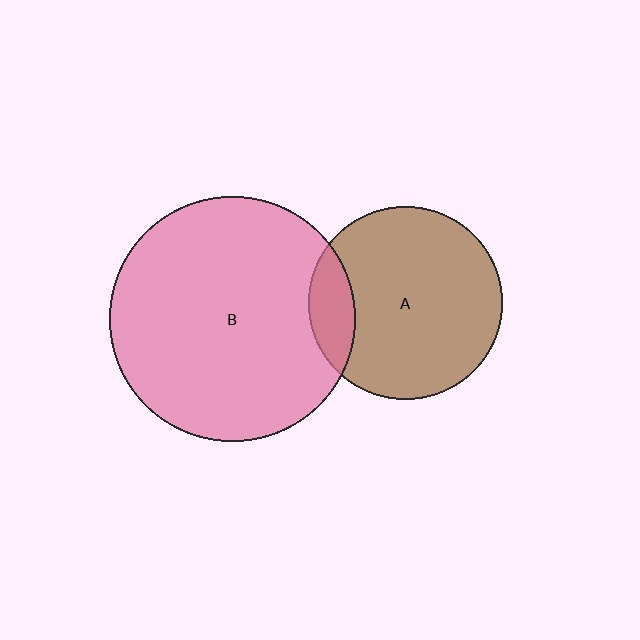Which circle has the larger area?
Circle B (pink).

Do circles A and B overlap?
Yes.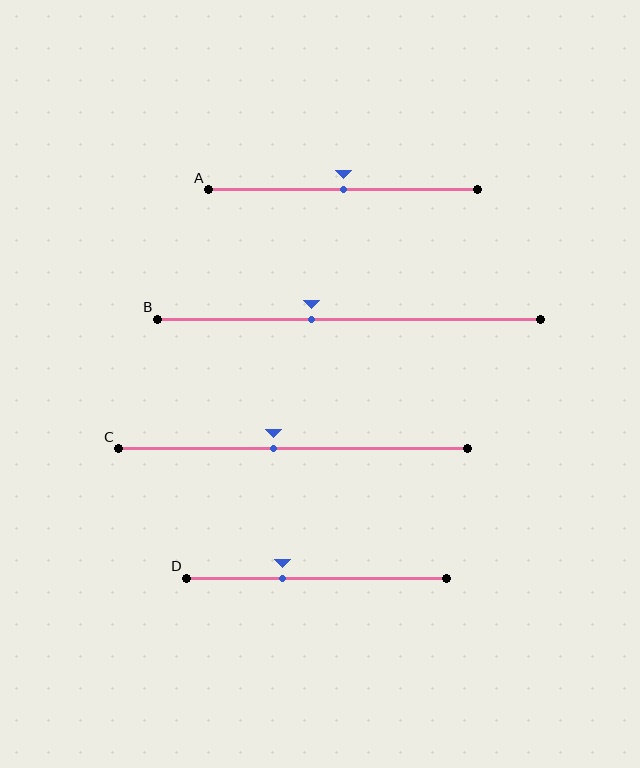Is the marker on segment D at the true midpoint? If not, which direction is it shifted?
No, the marker on segment D is shifted to the left by about 13% of the segment length.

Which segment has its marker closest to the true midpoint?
Segment A has its marker closest to the true midpoint.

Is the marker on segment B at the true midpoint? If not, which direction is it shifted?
No, the marker on segment B is shifted to the left by about 10% of the segment length.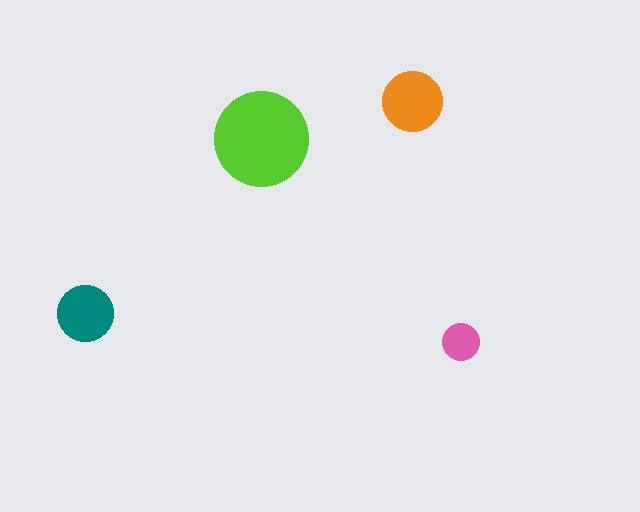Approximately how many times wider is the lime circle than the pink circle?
About 2.5 times wider.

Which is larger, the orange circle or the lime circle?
The lime one.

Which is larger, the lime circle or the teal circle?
The lime one.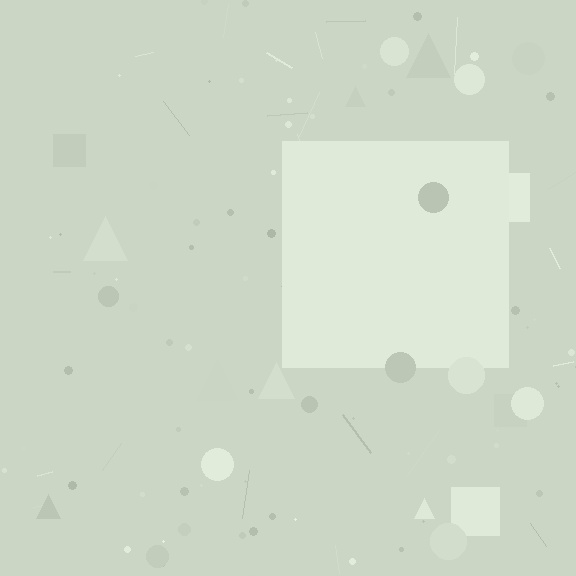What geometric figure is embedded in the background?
A square is embedded in the background.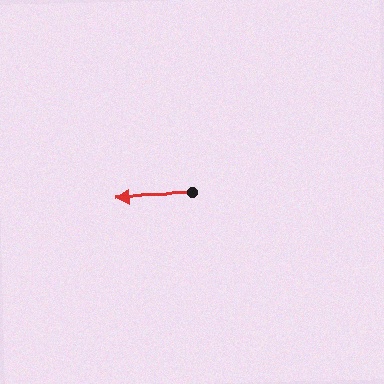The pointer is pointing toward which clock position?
Roughly 9 o'clock.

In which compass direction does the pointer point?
West.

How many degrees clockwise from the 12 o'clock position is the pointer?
Approximately 267 degrees.